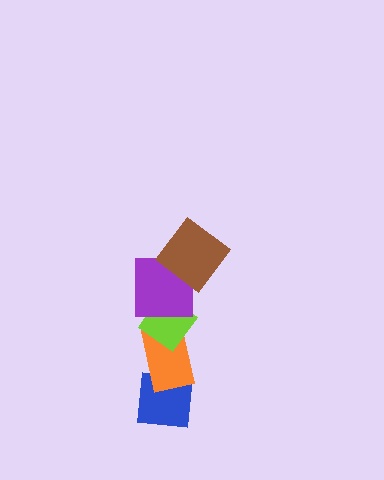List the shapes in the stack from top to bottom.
From top to bottom: the brown diamond, the purple square, the lime diamond, the orange rectangle, the blue square.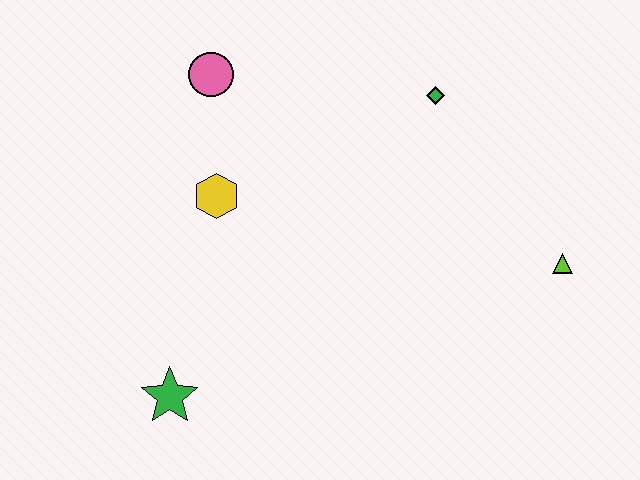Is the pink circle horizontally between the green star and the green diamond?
Yes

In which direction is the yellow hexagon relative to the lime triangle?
The yellow hexagon is to the left of the lime triangle.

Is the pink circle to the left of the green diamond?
Yes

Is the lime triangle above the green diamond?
No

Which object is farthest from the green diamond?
The green star is farthest from the green diamond.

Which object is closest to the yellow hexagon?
The pink circle is closest to the yellow hexagon.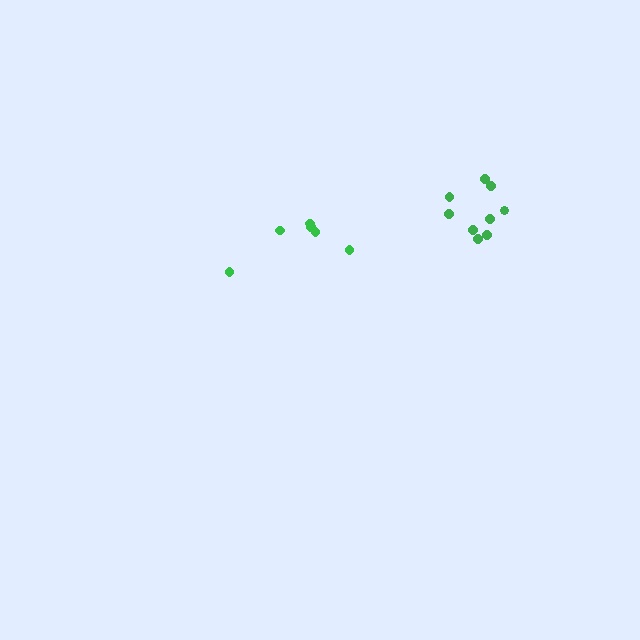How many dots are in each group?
Group 1: 9 dots, Group 2: 6 dots (15 total).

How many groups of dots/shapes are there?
There are 2 groups.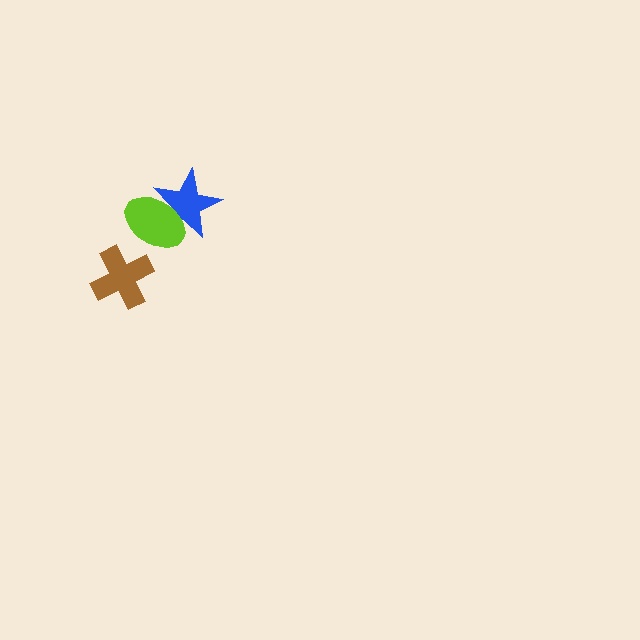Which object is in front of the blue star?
The lime ellipse is in front of the blue star.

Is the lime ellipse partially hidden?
No, no other shape covers it.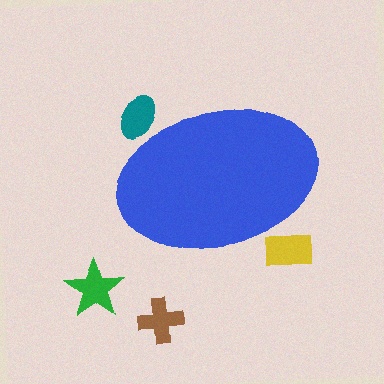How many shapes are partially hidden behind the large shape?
2 shapes are partially hidden.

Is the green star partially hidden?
No, the green star is fully visible.